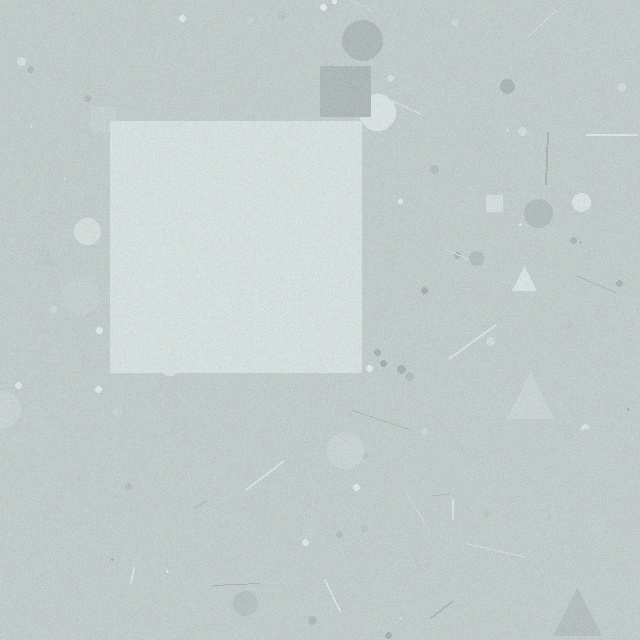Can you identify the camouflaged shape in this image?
The camouflaged shape is a square.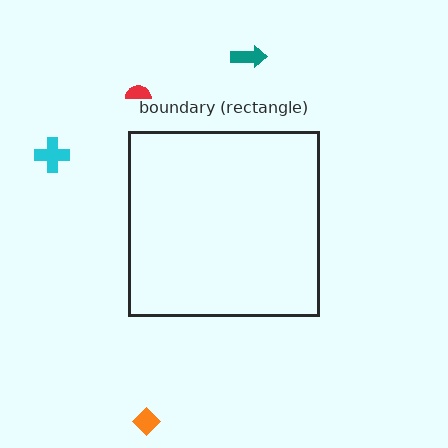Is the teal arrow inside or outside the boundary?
Outside.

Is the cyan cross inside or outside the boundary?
Outside.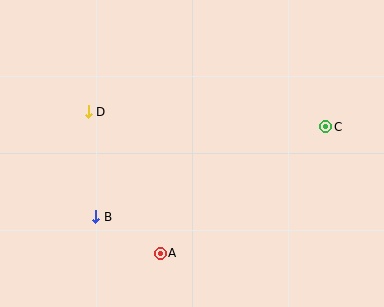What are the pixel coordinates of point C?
Point C is at (326, 127).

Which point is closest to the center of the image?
Point A at (160, 253) is closest to the center.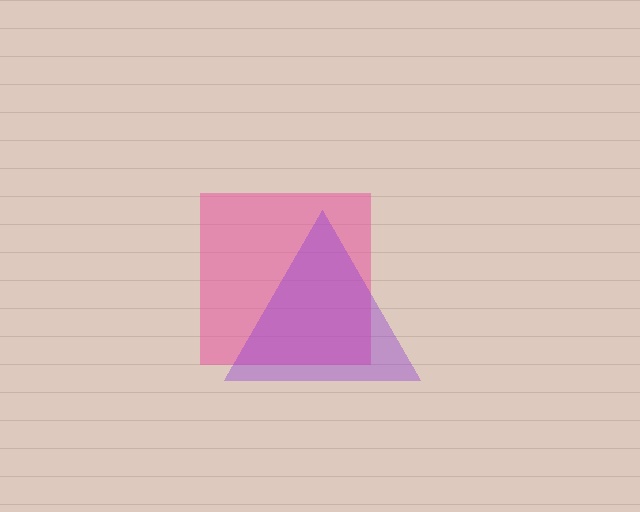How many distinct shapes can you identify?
There are 2 distinct shapes: a pink square, a purple triangle.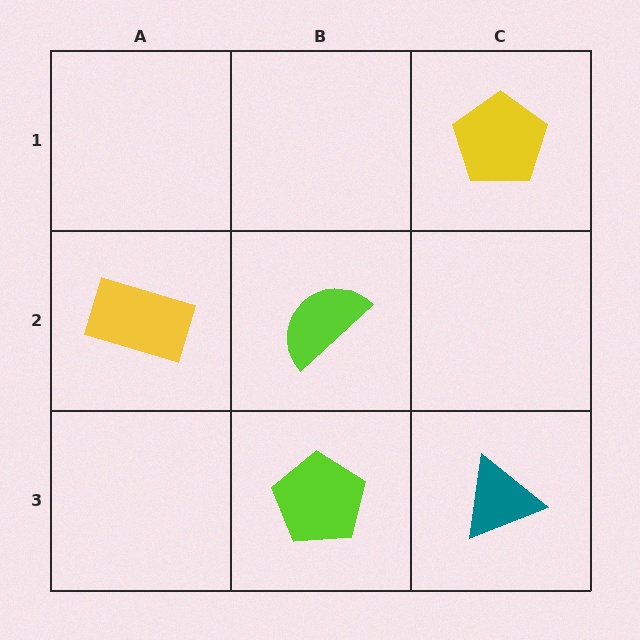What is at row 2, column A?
A yellow rectangle.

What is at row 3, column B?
A lime pentagon.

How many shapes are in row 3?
2 shapes.